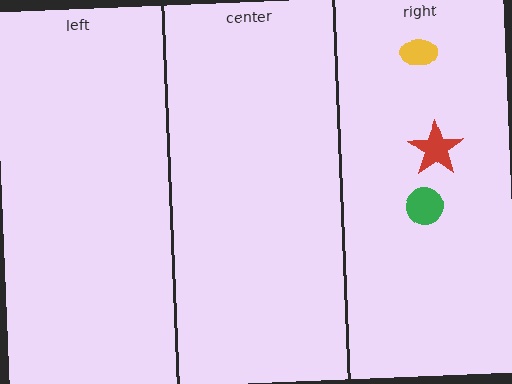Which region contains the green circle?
The right region.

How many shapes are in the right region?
3.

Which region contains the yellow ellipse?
The right region.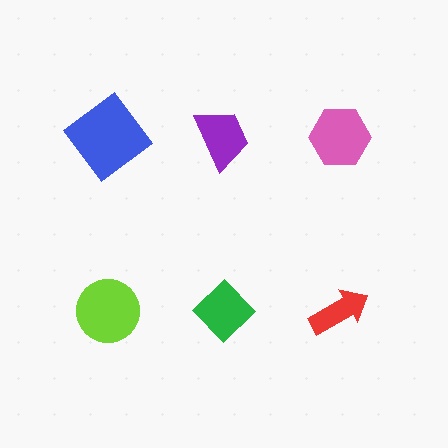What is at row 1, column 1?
A blue diamond.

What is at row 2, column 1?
A lime circle.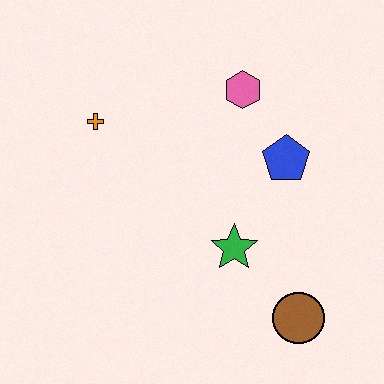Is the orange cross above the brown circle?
Yes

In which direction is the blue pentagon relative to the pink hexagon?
The blue pentagon is below the pink hexagon.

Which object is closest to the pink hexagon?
The blue pentagon is closest to the pink hexagon.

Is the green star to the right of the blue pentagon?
No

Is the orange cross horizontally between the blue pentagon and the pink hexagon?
No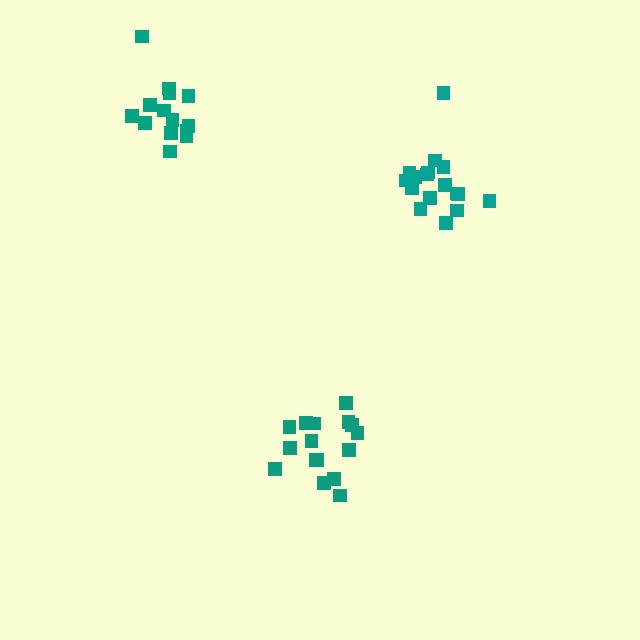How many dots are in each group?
Group 1: 14 dots, Group 2: 16 dots, Group 3: 17 dots (47 total).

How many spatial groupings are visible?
There are 3 spatial groupings.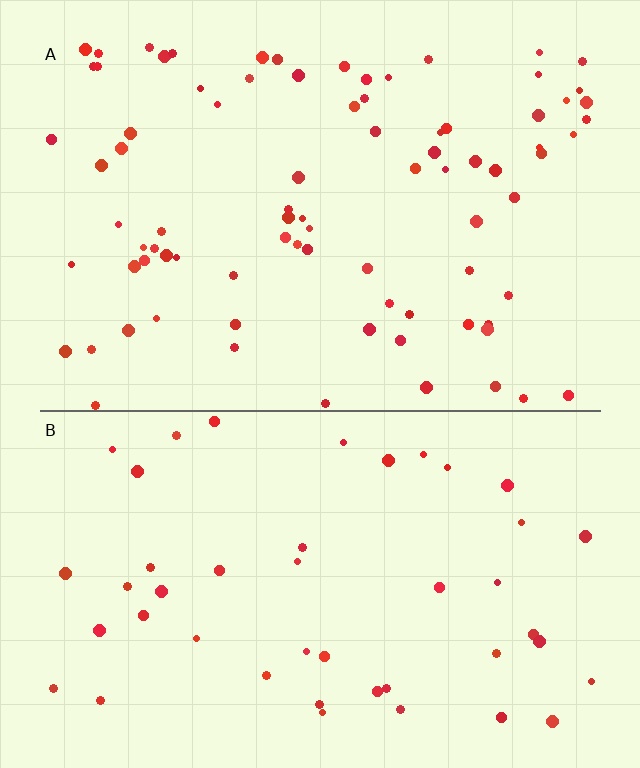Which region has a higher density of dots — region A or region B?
A (the top).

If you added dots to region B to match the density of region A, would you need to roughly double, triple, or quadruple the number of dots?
Approximately double.